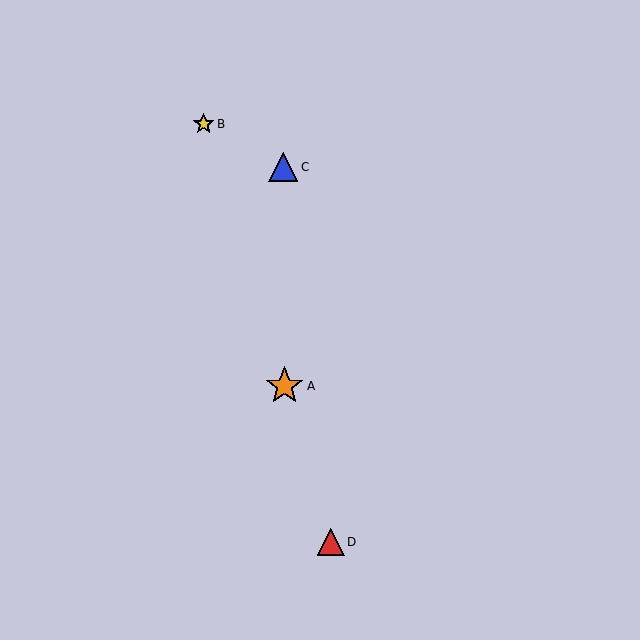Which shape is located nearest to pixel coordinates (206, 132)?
The yellow star (labeled B) at (204, 124) is nearest to that location.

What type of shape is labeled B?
Shape B is a yellow star.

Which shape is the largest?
The orange star (labeled A) is the largest.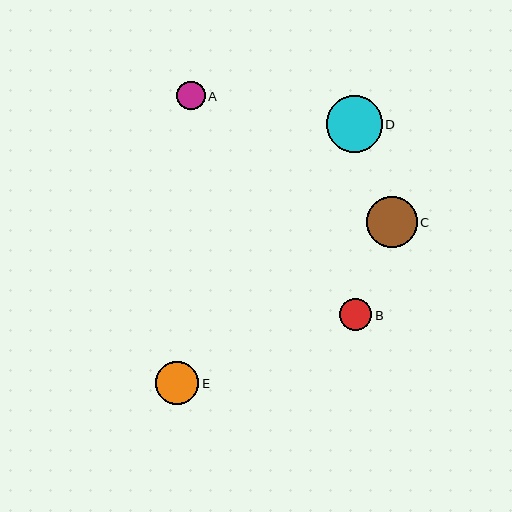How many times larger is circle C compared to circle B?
Circle C is approximately 1.6 times the size of circle B.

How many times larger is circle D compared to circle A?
Circle D is approximately 2.0 times the size of circle A.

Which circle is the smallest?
Circle A is the smallest with a size of approximately 28 pixels.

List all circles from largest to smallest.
From largest to smallest: D, C, E, B, A.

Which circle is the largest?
Circle D is the largest with a size of approximately 56 pixels.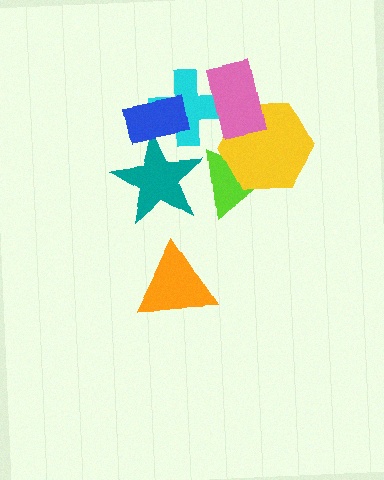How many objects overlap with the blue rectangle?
2 objects overlap with the blue rectangle.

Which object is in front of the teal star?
The blue rectangle is in front of the teal star.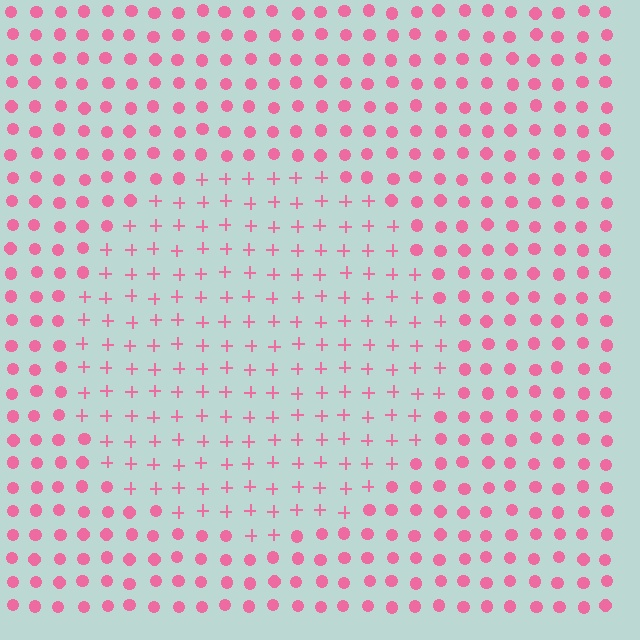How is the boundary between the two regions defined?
The boundary is defined by a change in element shape: plus signs inside vs. circles outside. All elements share the same color and spacing.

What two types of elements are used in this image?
The image uses plus signs inside the circle region and circles outside it.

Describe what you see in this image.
The image is filled with small pink elements arranged in a uniform grid. A circle-shaped region contains plus signs, while the surrounding area contains circles. The boundary is defined purely by the change in element shape.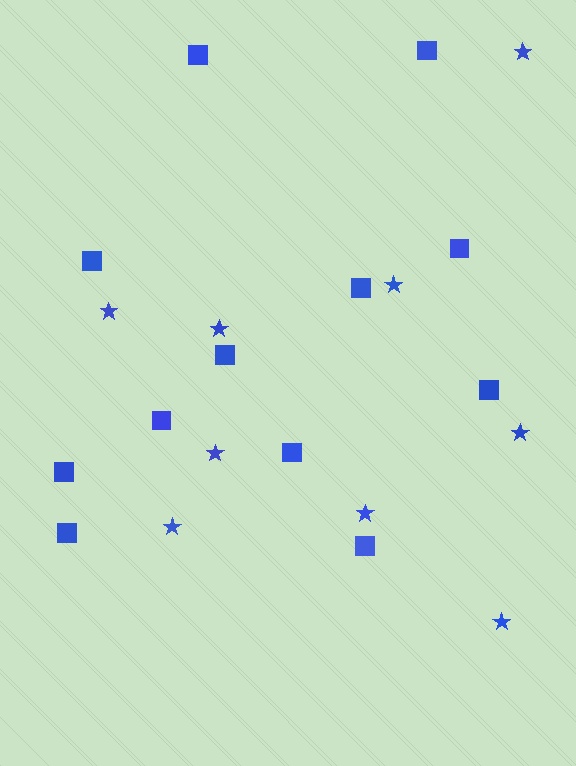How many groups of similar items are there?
There are 2 groups: one group of squares (12) and one group of stars (9).